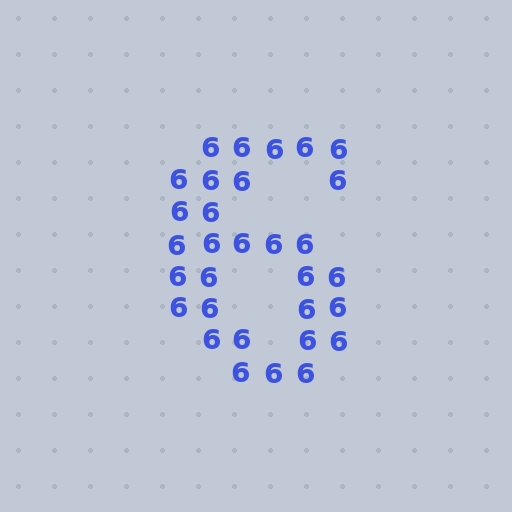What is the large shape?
The large shape is the digit 6.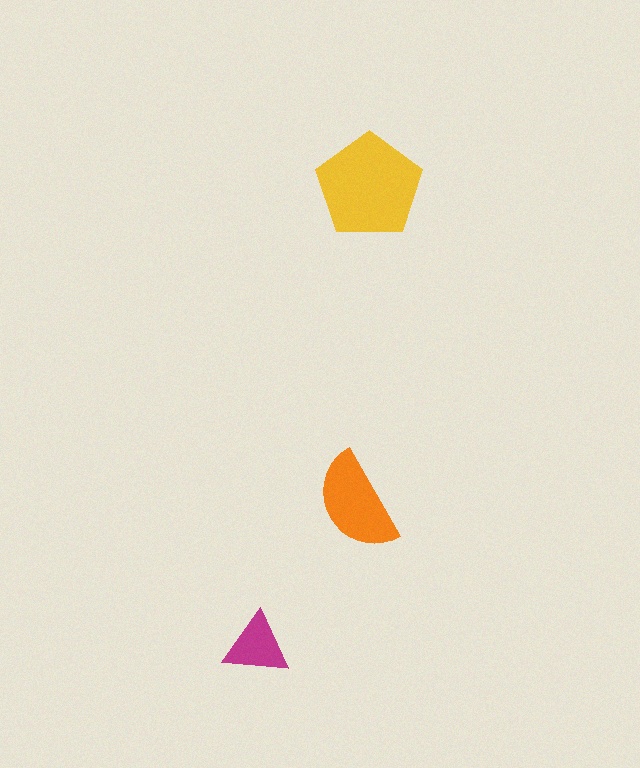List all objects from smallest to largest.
The magenta triangle, the orange semicircle, the yellow pentagon.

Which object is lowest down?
The magenta triangle is bottommost.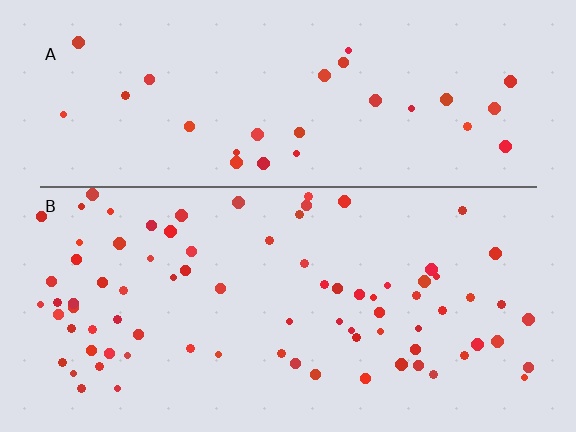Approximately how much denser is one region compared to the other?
Approximately 2.7× — region B over region A.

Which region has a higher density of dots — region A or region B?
B (the bottom).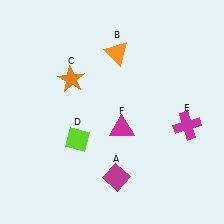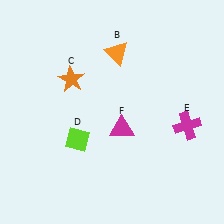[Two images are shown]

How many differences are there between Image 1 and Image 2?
There is 1 difference between the two images.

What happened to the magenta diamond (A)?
The magenta diamond (A) was removed in Image 2. It was in the bottom-right area of Image 1.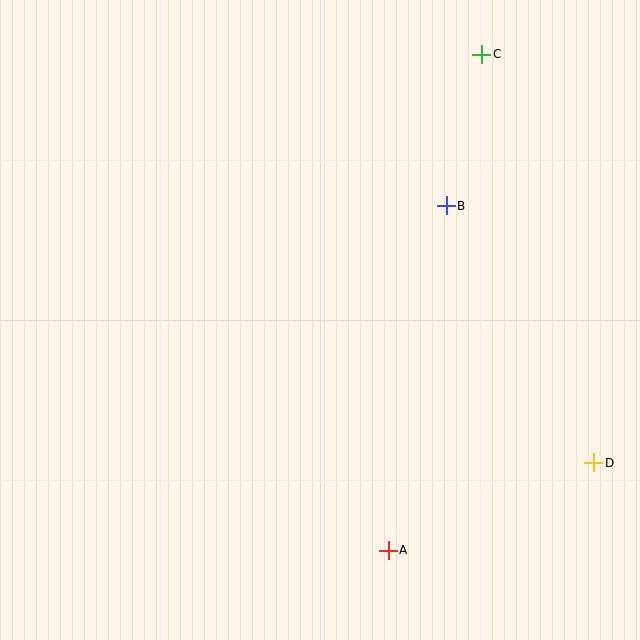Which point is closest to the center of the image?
Point B at (446, 206) is closest to the center.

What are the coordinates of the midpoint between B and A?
The midpoint between B and A is at (417, 378).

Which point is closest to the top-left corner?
Point C is closest to the top-left corner.